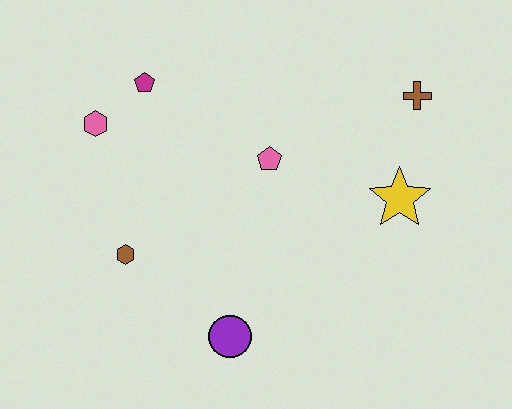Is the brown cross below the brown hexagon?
No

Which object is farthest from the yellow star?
The pink hexagon is farthest from the yellow star.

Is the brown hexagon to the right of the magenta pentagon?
No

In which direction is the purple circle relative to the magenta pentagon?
The purple circle is below the magenta pentagon.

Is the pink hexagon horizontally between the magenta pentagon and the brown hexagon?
No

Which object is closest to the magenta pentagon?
The pink hexagon is closest to the magenta pentagon.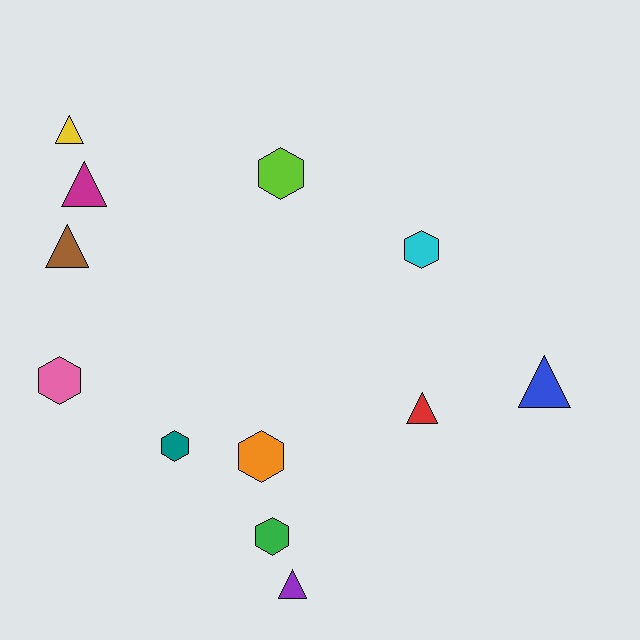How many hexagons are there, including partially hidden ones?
There are 6 hexagons.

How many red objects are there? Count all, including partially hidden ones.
There is 1 red object.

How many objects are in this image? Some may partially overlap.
There are 12 objects.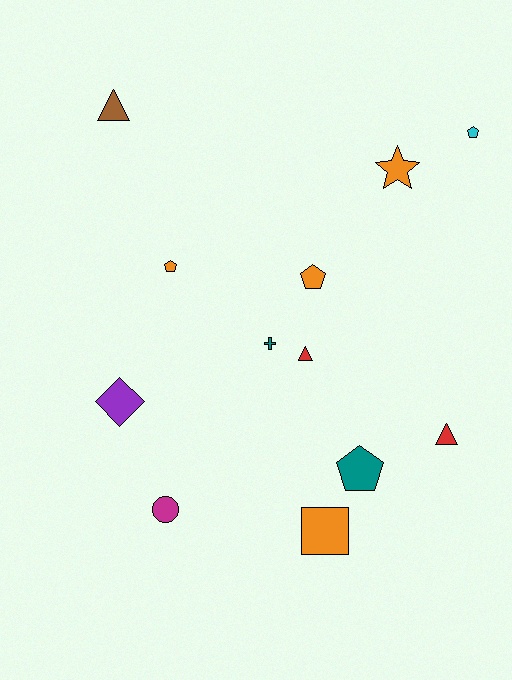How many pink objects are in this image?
There are no pink objects.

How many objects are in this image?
There are 12 objects.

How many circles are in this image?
There is 1 circle.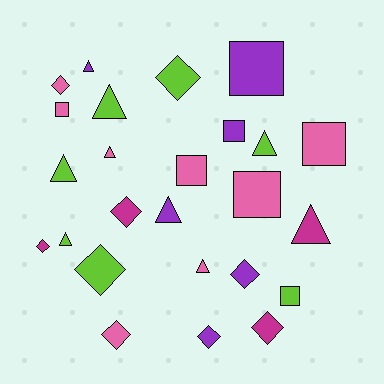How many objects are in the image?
There are 25 objects.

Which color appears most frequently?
Pink, with 8 objects.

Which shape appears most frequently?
Triangle, with 9 objects.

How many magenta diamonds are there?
There are 3 magenta diamonds.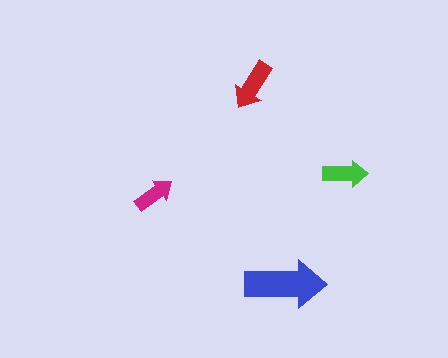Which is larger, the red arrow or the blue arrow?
The blue one.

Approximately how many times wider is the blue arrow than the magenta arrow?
About 2 times wider.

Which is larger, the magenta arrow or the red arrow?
The red one.